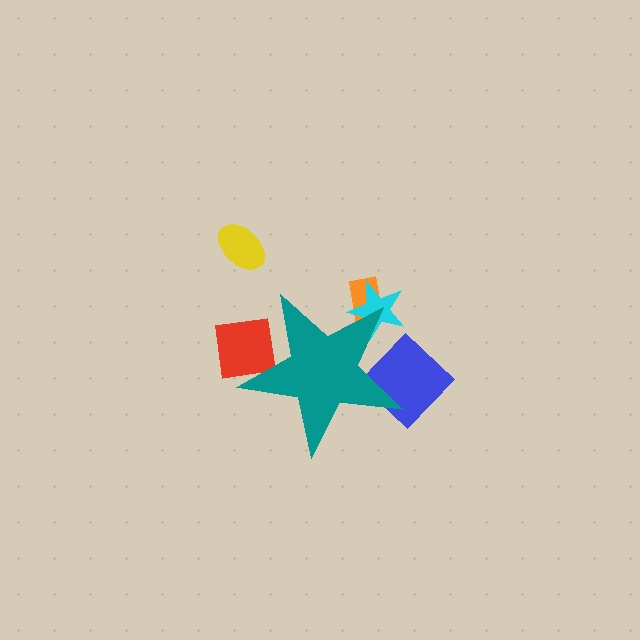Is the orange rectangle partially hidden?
Yes, the orange rectangle is partially hidden behind the teal star.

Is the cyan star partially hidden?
Yes, the cyan star is partially hidden behind the teal star.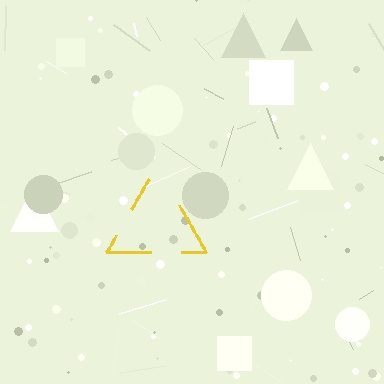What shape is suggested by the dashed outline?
The dashed outline suggests a triangle.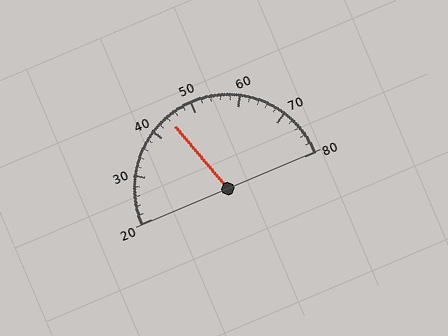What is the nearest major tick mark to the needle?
The nearest major tick mark is 40.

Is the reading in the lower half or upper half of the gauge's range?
The reading is in the lower half of the range (20 to 80).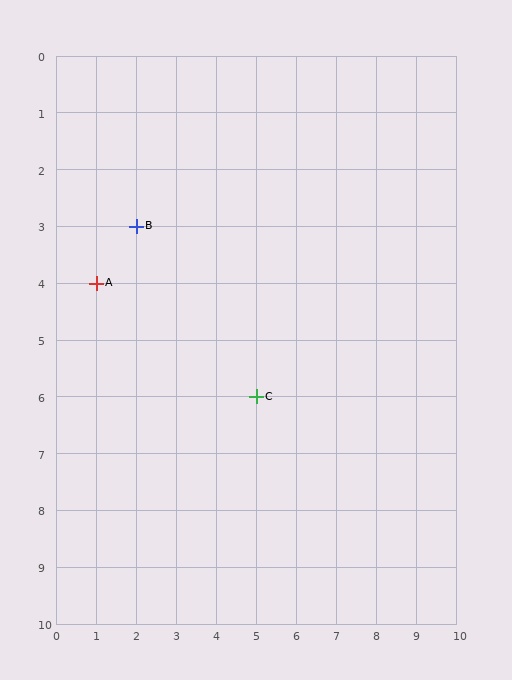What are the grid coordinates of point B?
Point B is at grid coordinates (2, 3).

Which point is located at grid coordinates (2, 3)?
Point B is at (2, 3).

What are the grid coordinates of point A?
Point A is at grid coordinates (1, 4).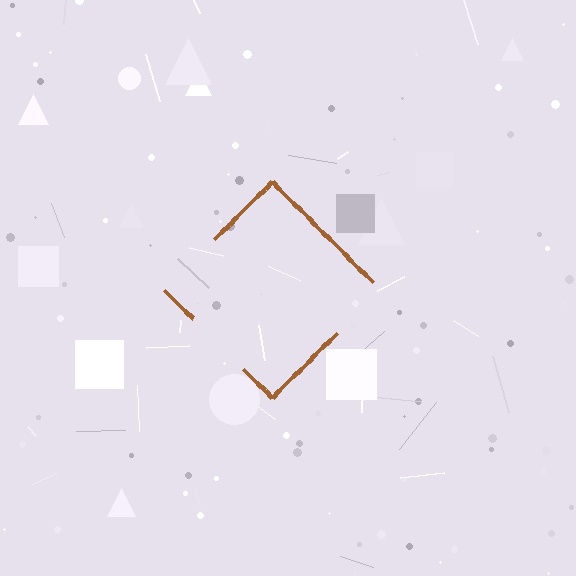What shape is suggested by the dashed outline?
The dashed outline suggests a diamond.